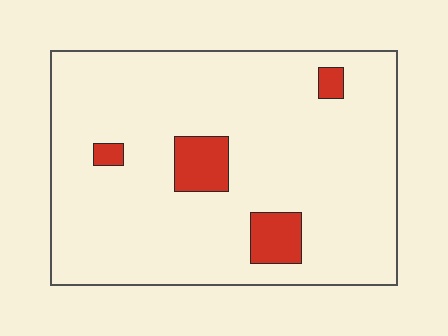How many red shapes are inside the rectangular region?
4.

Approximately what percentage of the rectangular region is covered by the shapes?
Approximately 10%.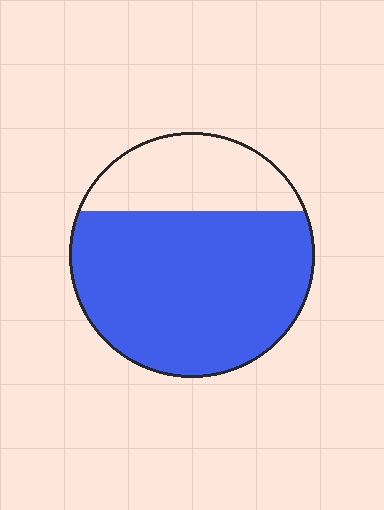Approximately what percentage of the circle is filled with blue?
Approximately 70%.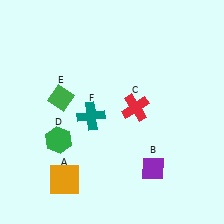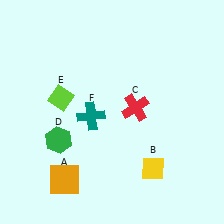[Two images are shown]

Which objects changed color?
B changed from purple to yellow. E changed from green to lime.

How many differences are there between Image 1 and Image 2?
There are 2 differences between the two images.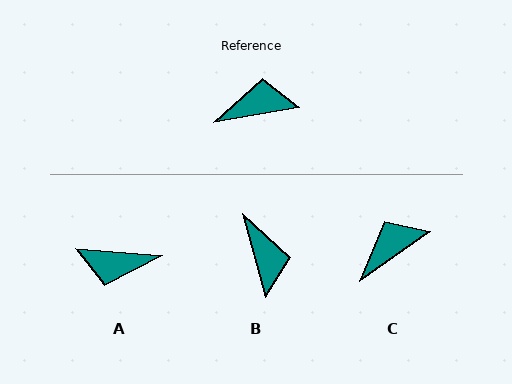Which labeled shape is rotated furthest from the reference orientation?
A, about 166 degrees away.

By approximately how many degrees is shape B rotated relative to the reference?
Approximately 84 degrees clockwise.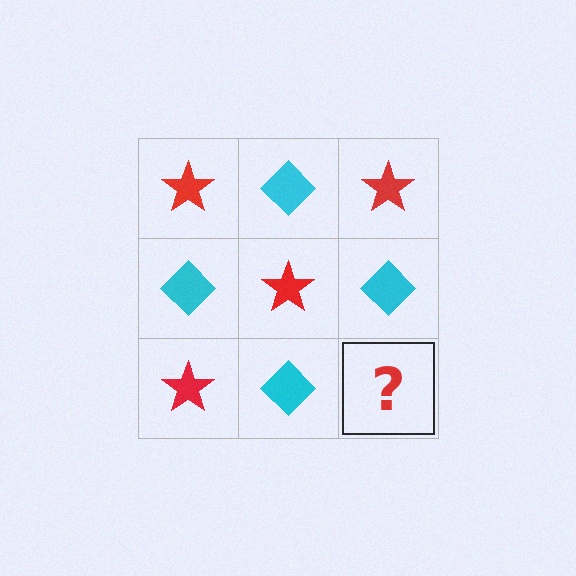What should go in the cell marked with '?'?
The missing cell should contain a red star.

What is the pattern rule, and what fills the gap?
The rule is that it alternates red star and cyan diamond in a checkerboard pattern. The gap should be filled with a red star.